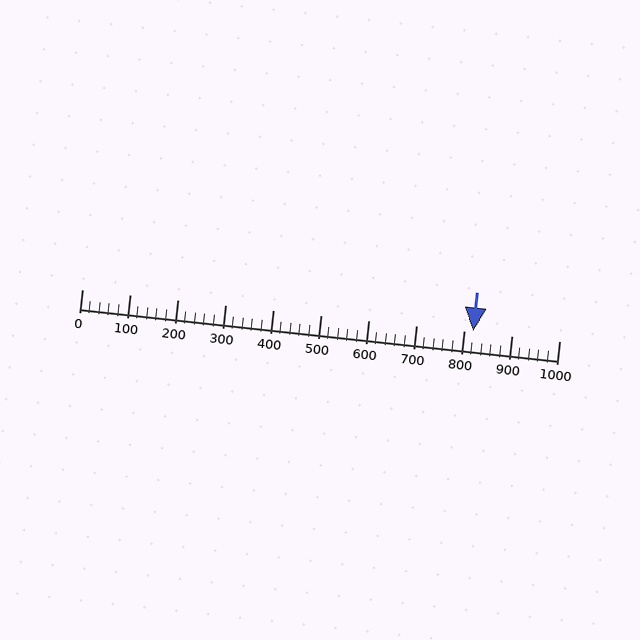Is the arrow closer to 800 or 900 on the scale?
The arrow is closer to 800.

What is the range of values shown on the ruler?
The ruler shows values from 0 to 1000.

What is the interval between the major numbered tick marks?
The major tick marks are spaced 100 units apart.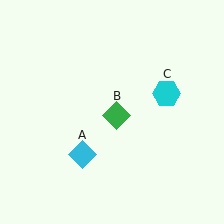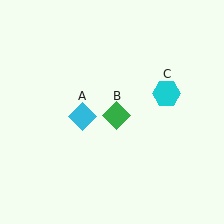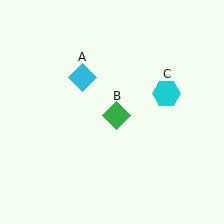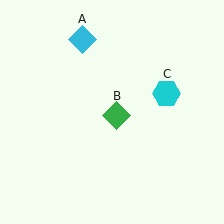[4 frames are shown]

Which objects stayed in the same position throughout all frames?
Green diamond (object B) and cyan hexagon (object C) remained stationary.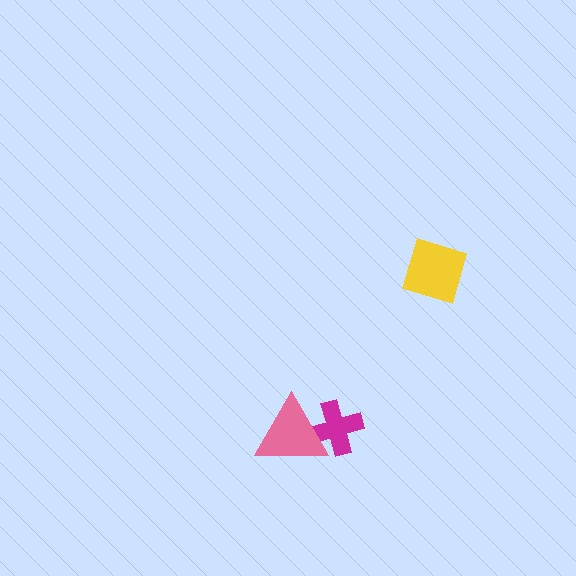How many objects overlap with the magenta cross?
1 object overlaps with the magenta cross.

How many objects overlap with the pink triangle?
1 object overlaps with the pink triangle.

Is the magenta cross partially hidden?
Yes, it is partially covered by another shape.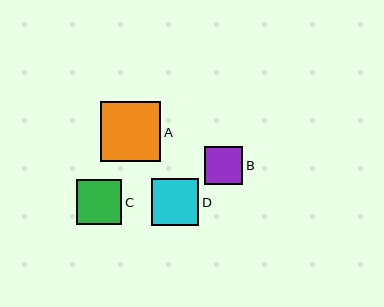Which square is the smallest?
Square B is the smallest with a size of approximately 38 pixels.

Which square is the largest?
Square A is the largest with a size of approximately 60 pixels.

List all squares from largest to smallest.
From largest to smallest: A, D, C, B.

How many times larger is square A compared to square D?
Square A is approximately 1.3 times the size of square D.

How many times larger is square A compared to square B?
Square A is approximately 1.6 times the size of square B.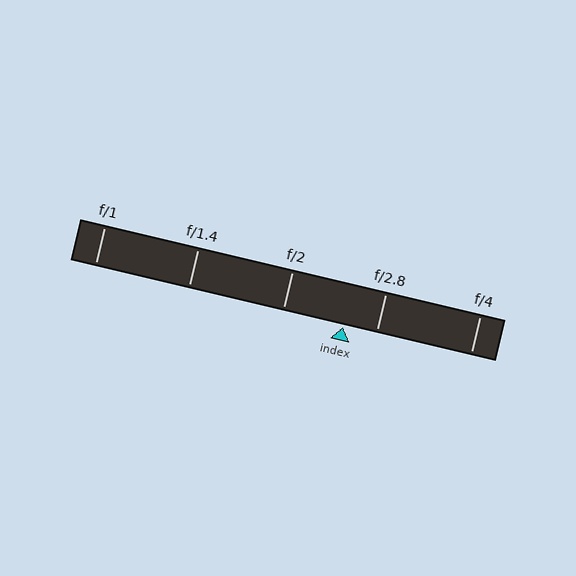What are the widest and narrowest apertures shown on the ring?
The widest aperture shown is f/1 and the narrowest is f/4.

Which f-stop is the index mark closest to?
The index mark is closest to f/2.8.